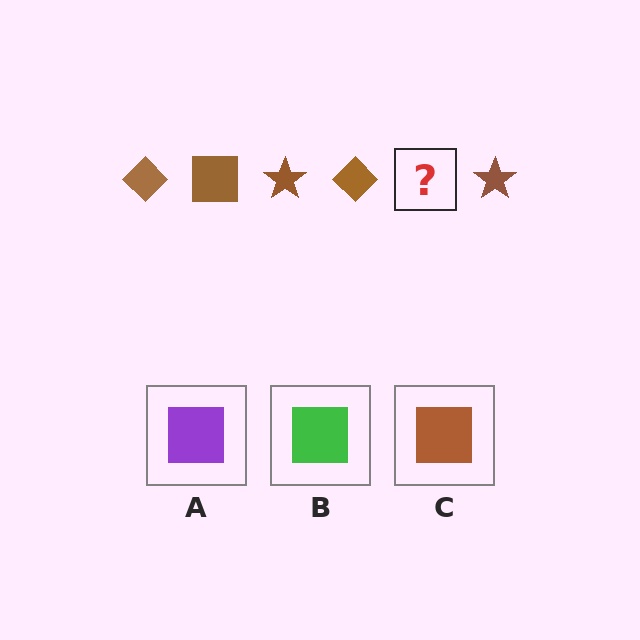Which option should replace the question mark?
Option C.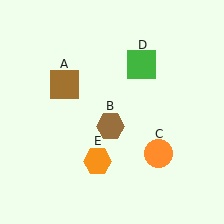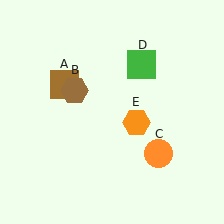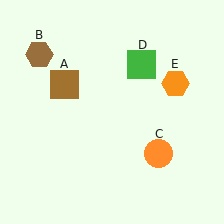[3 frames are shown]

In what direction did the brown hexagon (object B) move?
The brown hexagon (object B) moved up and to the left.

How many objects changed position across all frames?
2 objects changed position: brown hexagon (object B), orange hexagon (object E).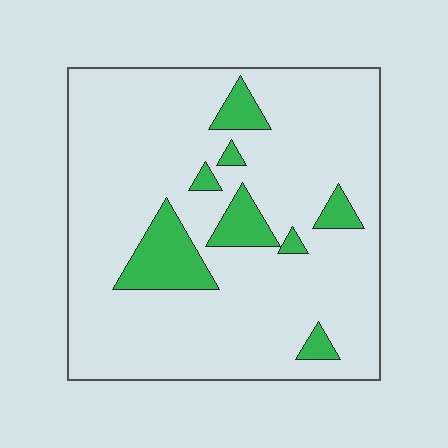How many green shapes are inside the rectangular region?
8.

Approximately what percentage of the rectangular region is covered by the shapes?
Approximately 15%.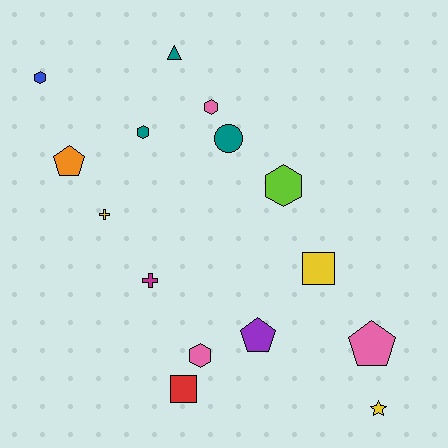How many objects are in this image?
There are 15 objects.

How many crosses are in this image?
There are 2 crosses.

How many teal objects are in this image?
There are 3 teal objects.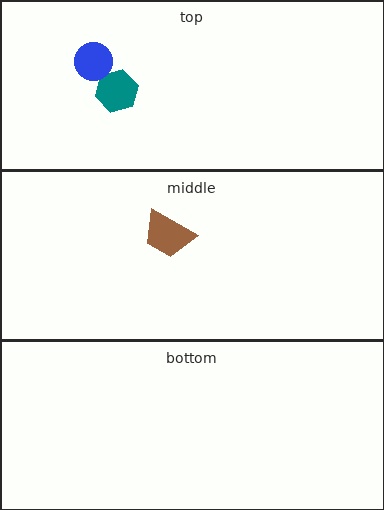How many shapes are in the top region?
2.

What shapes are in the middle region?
The brown trapezoid.